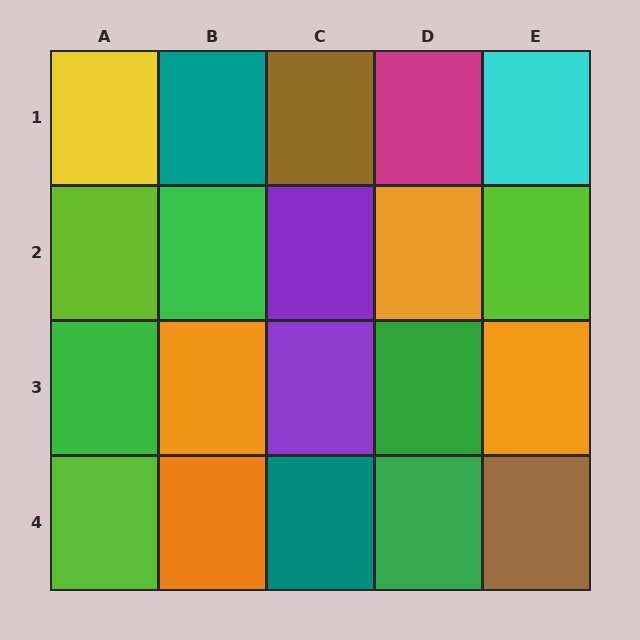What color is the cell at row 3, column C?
Purple.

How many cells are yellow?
1 cell is yellow.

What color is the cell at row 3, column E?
Orange.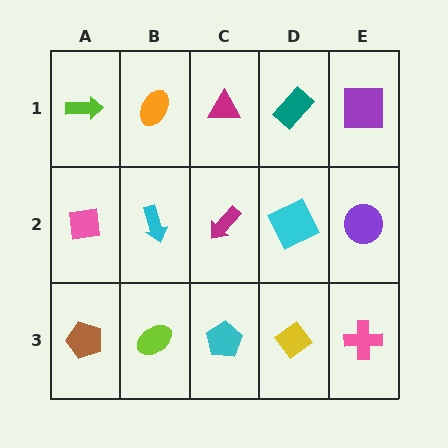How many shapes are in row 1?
5 shapes.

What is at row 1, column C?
A magenta triangle.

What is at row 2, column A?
A pink square.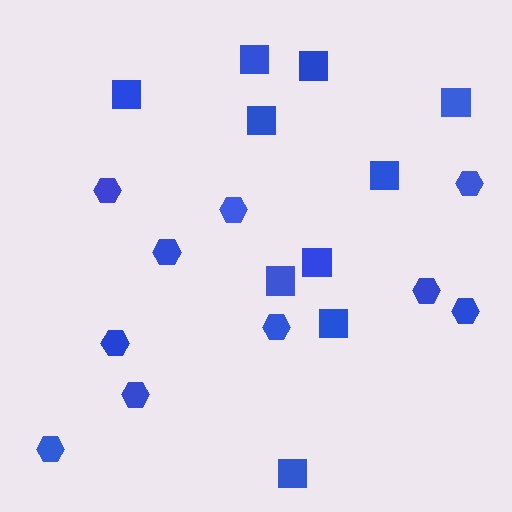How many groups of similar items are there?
There are 2 groups: one group of squares (10) and one group of hexagons (10).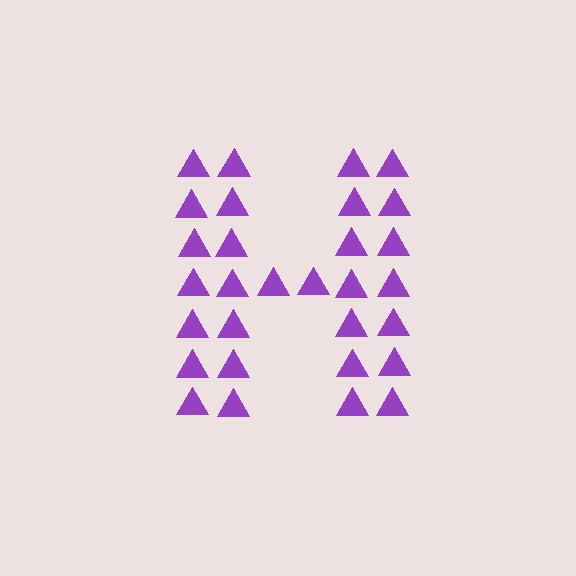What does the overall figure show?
The overall figure shows the letter H.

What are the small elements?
The small elements are triangles.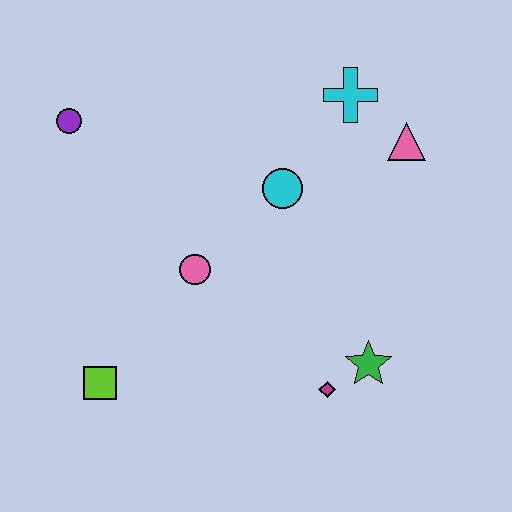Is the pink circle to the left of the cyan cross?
Yes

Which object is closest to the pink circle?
The cyan circle is closest to the pink circle.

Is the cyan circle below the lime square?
No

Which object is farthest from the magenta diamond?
The purple circle is farthest from the magenta diamond.